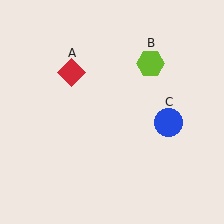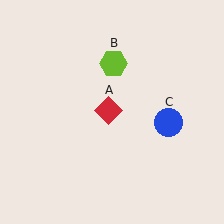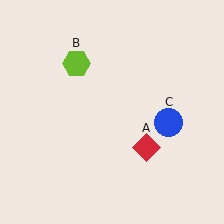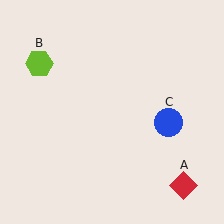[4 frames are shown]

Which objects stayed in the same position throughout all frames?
Blue circle (object C) remained stationary.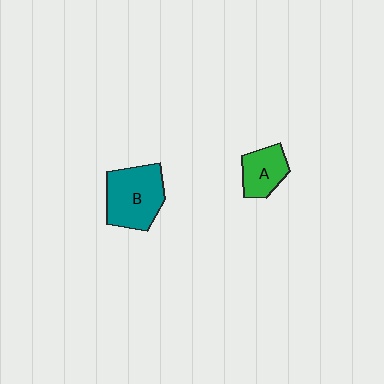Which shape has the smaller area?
Shape A (green).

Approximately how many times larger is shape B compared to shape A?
Approximately 1.7 times.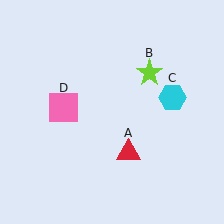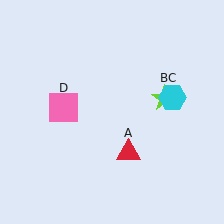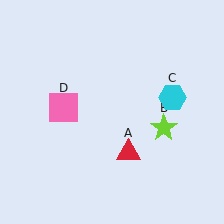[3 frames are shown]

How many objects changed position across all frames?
1 object changed position: lime star (object B).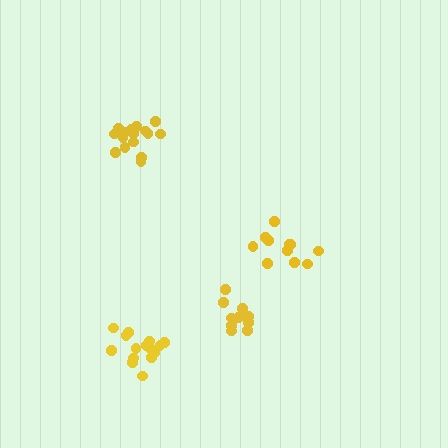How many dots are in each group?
Group 1: 11 dots, Group 2: 16 dots, Group 3: 11 dots, Group 4: 16 dots (54 total).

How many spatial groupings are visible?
There are 4 spatial groupings.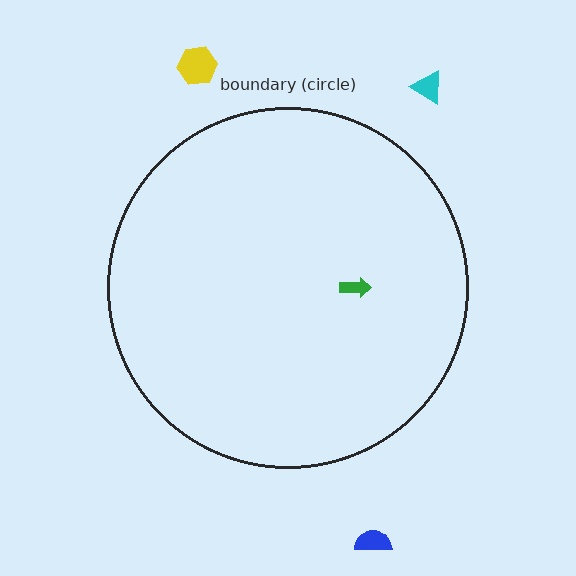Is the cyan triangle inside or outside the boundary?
Outside.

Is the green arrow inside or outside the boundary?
Inside.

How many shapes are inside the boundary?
1 inside, 3 outside.